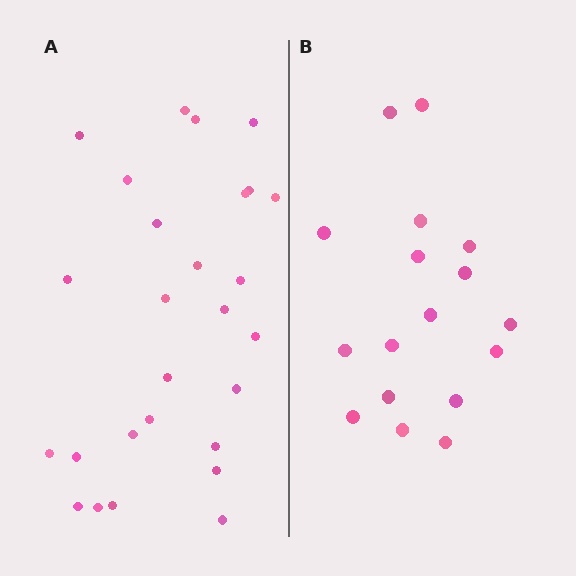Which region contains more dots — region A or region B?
Region A (the left region) has more dots.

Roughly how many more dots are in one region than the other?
Region A has roughly 10 or so more dots than region B.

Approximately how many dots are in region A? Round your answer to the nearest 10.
About 30 dots. (The exact count is 27, which rounds to 30.)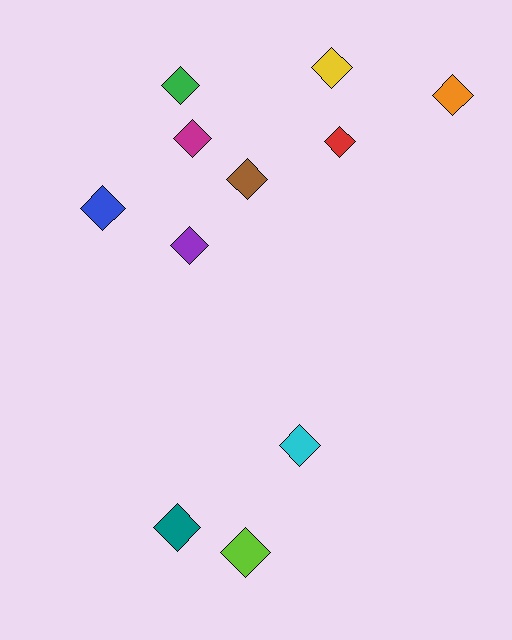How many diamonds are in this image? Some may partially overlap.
There are 11 diamonds.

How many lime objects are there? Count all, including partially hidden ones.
There is 1 lime object.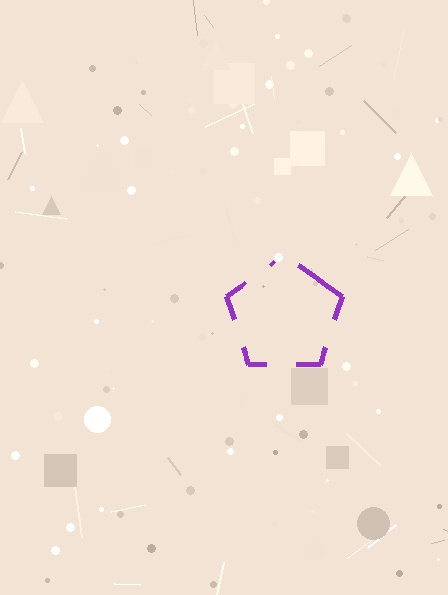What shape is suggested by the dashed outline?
The dashed outline suggests a pentagon.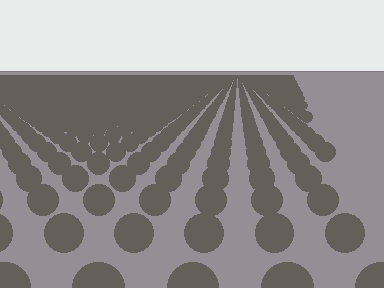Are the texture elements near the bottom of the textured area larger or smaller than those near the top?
Larger. Near the bottom, elements are closer to the viewer and appear at a bigger on-screen size.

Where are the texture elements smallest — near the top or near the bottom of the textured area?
Near the top.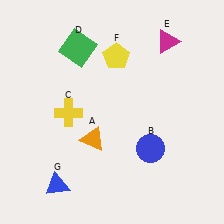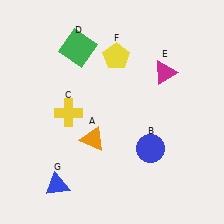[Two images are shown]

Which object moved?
The magenta triangle (E) moved down.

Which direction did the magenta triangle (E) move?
The magenta triangle (E) moved down.